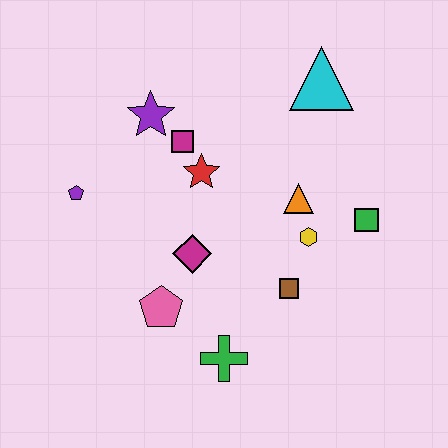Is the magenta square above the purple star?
No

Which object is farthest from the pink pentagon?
The cyan triangle is farthest from the pink pentagon.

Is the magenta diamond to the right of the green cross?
No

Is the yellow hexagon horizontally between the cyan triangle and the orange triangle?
Yes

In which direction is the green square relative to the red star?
The green square is to the right of the red star.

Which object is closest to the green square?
The yellow hexagon is closest to the green square.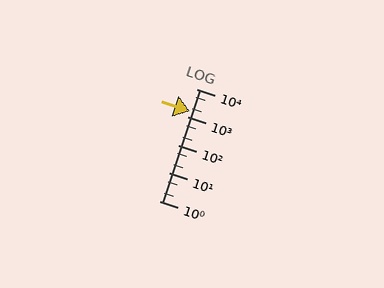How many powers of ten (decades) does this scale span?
The scale spans 4 decades, from 1 to 10000.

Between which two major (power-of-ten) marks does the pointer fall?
The pointer is between 1000 and 10000.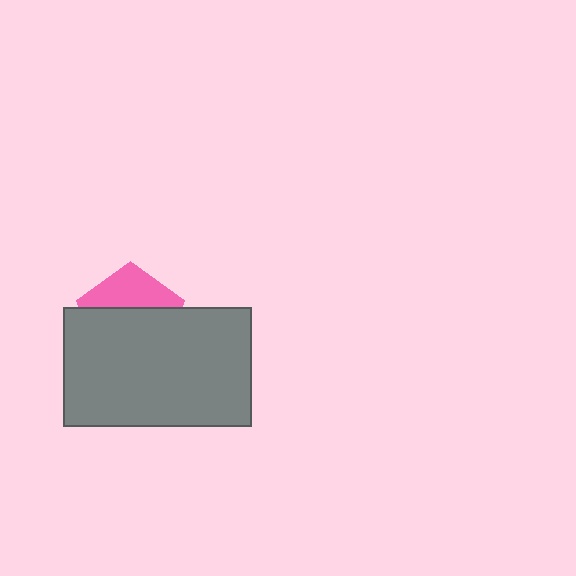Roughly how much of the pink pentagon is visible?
A small part of it is visible (roughly 37%).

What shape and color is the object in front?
The object in front is a gray rectangle.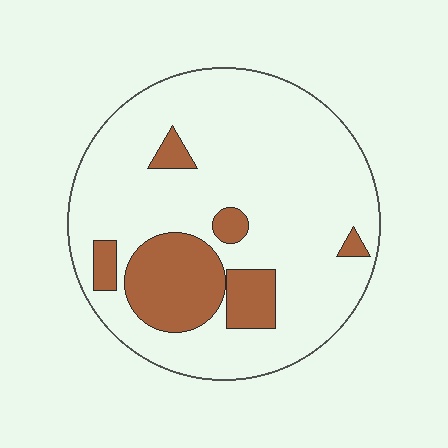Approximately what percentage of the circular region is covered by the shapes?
Approximately 20%.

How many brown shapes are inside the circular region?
6.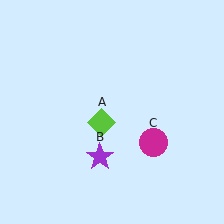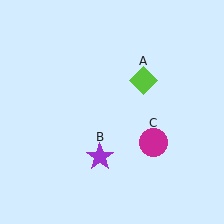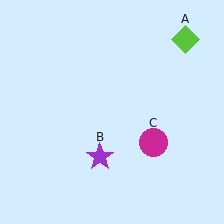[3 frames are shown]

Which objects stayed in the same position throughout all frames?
Purple star (object B) and magenta circle (object C) remained stationary.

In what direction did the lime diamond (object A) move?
The lime diamond (object A) moved up and to the right.